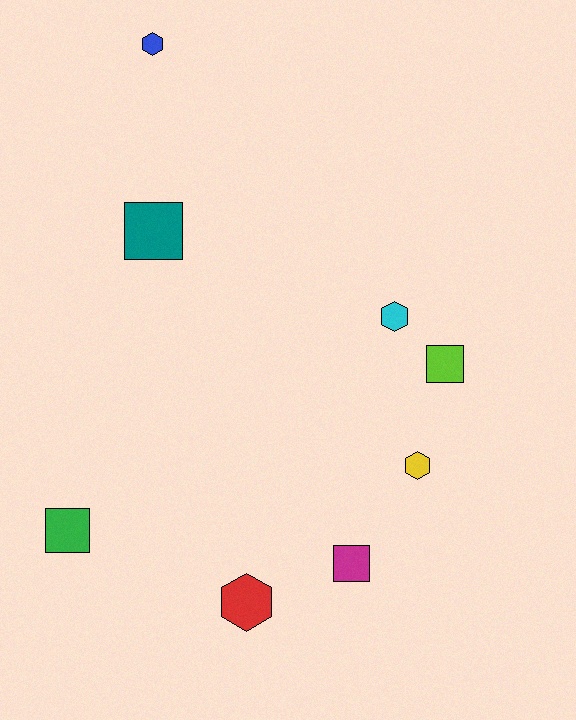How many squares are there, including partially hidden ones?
There are 4 squares.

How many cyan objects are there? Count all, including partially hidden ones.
There is 1 cyan object.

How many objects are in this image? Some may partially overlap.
There are 8 objects.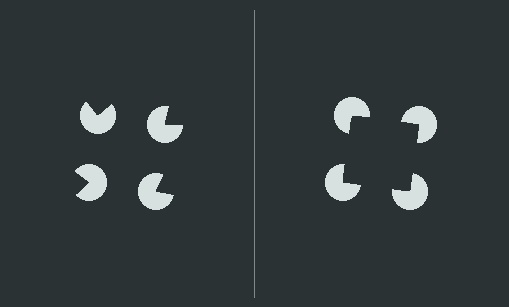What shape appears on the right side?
An illusory square.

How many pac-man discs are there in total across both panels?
8 — 4 on each side.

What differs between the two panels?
The pac-man discs are positioned identically on both sides; only the wedge orientations differ. On the right they align to a square; on the left they are misaligned.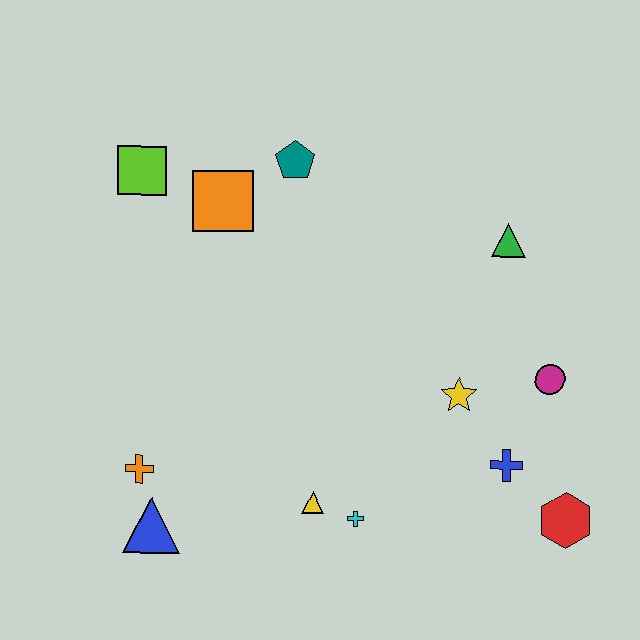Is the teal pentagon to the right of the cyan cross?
No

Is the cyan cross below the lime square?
Yes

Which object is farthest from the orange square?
The red hexagon is farthest from the orange square.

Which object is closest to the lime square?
The orange square is closest to the lime square.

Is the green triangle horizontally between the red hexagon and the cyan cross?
Yes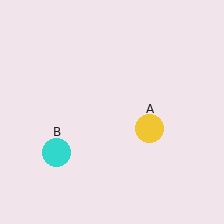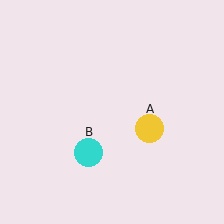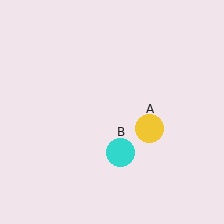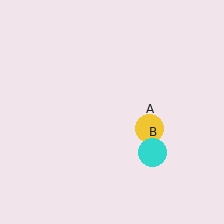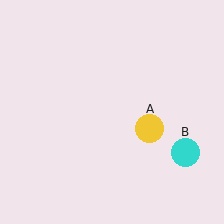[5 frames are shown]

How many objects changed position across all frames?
1 object changed position: cyan circle (object B).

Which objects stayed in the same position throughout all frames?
Yellow circle (object A) remained stationary.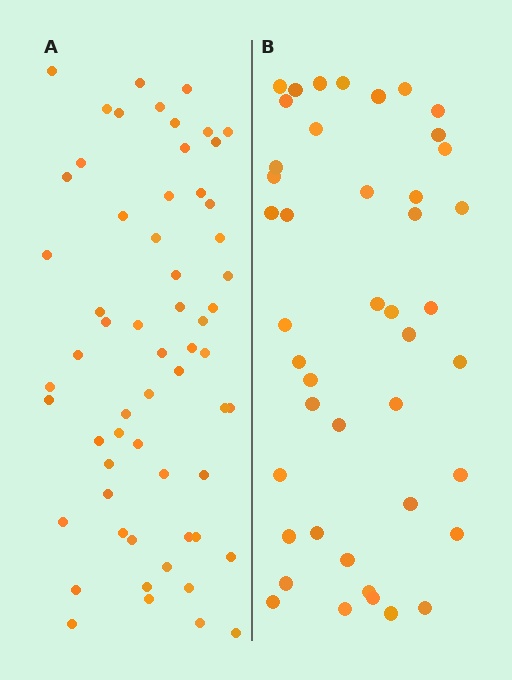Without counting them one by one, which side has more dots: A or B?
Region A (the left region) has more dots.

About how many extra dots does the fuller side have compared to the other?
Region A has approximately 15 more dots than region B.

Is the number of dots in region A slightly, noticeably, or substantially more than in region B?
Region A has noticeably more, but not dramatically so. The ratio is roughly 1.4 to 1.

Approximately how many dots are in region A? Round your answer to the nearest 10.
About 60 dots.